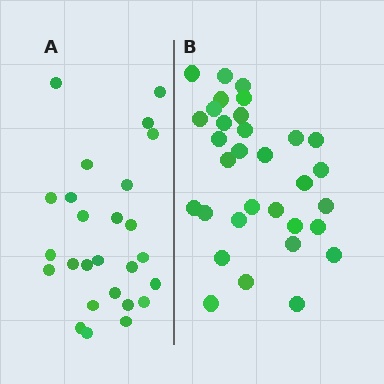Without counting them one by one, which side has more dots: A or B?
Region B (the right region) has more dots.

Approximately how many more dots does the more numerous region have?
Region B has about 6 more dots than region A.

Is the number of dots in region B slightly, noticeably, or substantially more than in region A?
Region B has only slightly more — the two regions are fairly close. The ratio is roughly 1.2 to 1.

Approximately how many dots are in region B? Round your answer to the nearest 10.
About 30 dots. (The exact count is 32, which rounds to 30.)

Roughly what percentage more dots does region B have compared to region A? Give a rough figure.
About 25% more.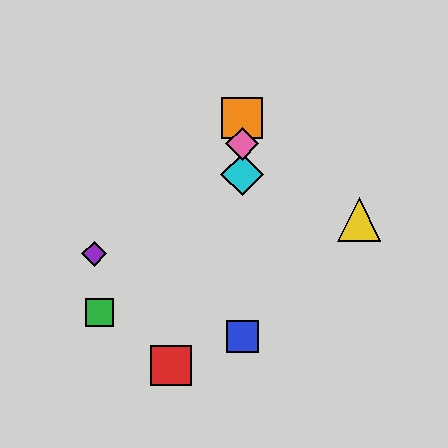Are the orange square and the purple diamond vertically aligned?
No, the orange square is at x≈242 and the purple diamond is at x≈94.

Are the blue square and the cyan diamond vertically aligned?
Yes, both are at x≈242.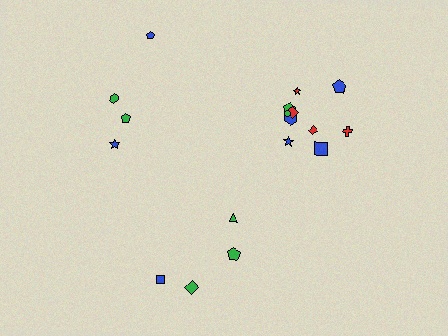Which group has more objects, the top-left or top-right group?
The top-right group.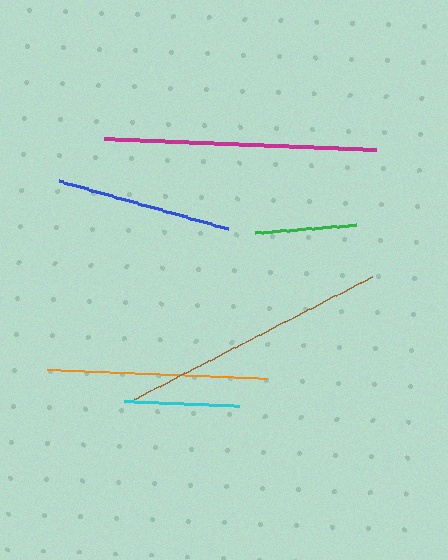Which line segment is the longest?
The magenta line is the longest at approximately 274 pixels.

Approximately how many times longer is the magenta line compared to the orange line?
The magenta line is approximately 1.2 times the length of the orange line.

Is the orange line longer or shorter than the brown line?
The brown line is longer than the orange line.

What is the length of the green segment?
The green segment is approximately 102 pixels long.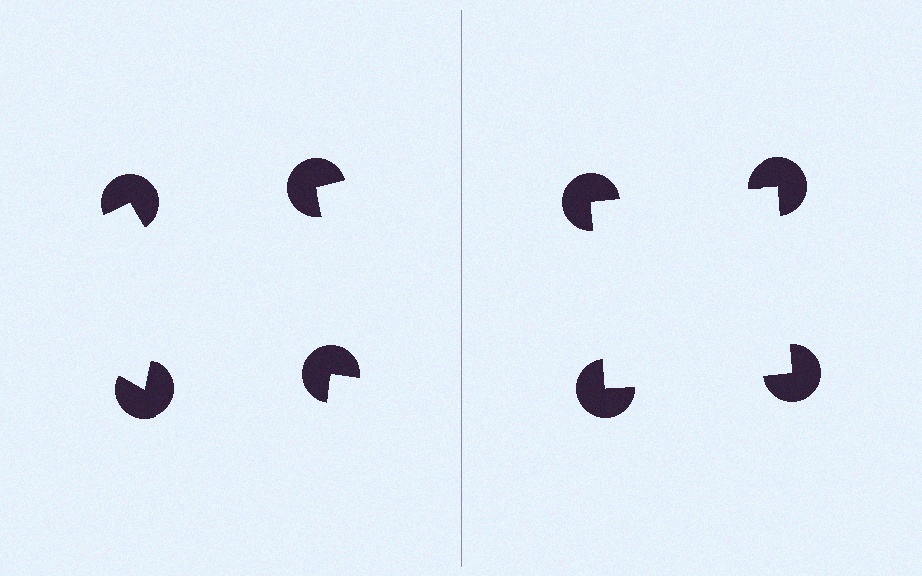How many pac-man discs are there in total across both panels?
8 — 4 on each side.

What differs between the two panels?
The pac-man discs are positioned identically on both sides; only the wedge orientations differ. On the right they align to a square; on the left they are misaligned.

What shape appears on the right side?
An illusory square.